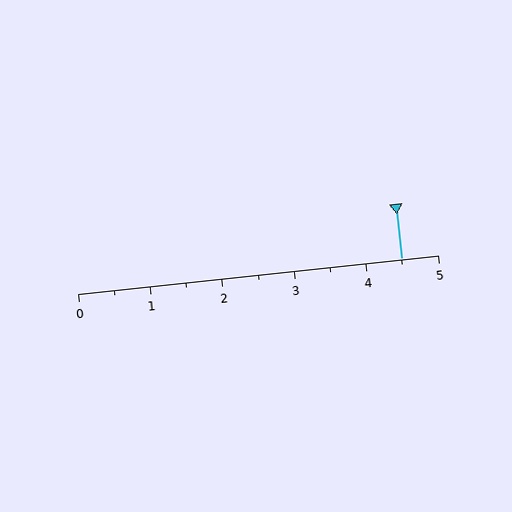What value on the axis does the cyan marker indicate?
The marker indicates approximately 4.5.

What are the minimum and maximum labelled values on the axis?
The axis runs from 0 to 5.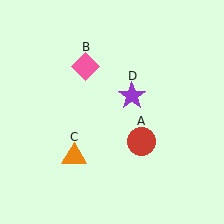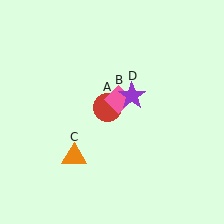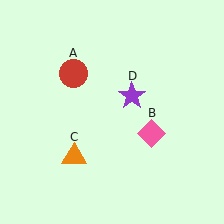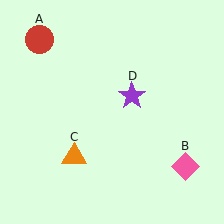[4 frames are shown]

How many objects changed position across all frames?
2 objects changed position: red circle (object A), pink diamond (object B).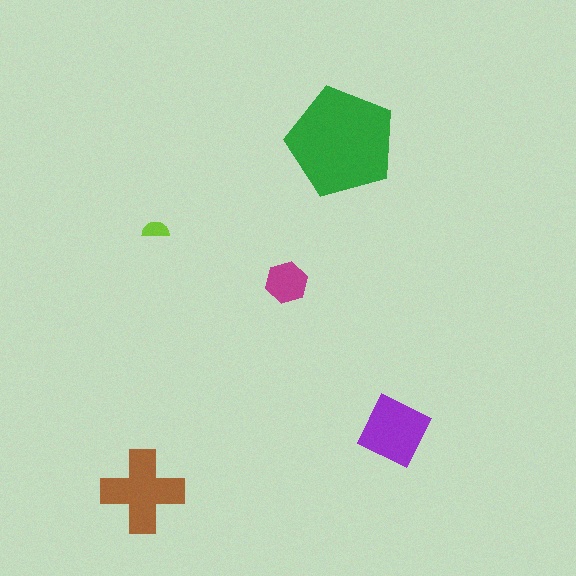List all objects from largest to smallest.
The green pentagon, the brown cross, the purple diamond, the magenta hexagon, the lime semicircle.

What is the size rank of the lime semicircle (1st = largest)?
5th.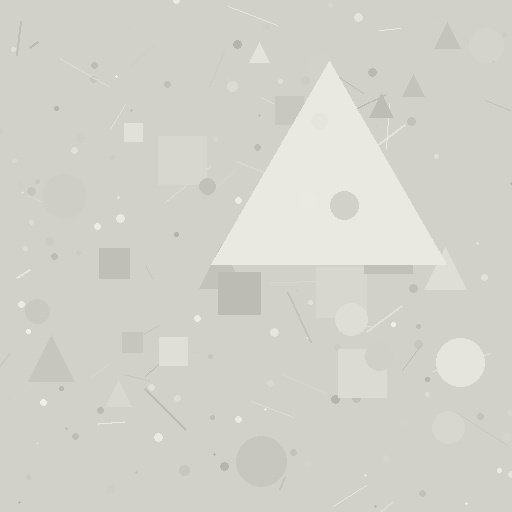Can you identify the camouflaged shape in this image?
The camouflaged shape is a triangle.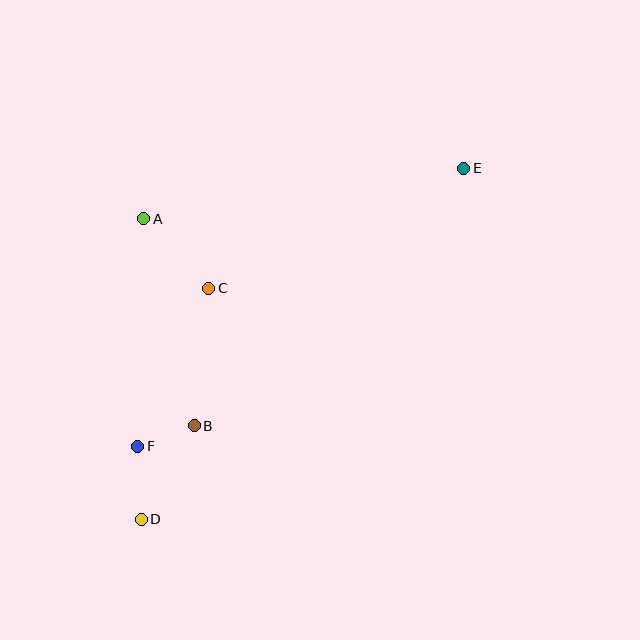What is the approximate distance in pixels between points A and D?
The distance between A and D is approximately 301 pixels.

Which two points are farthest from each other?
Points D and E are farthest from each other.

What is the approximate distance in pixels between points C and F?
The distance between C and F is approximately 173 pixels.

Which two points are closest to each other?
Points B and F are closest to each other.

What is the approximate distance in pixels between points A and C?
The distance between A and C is approximately 95 pixels.